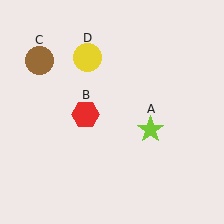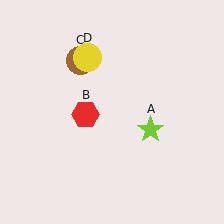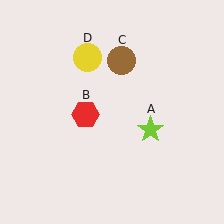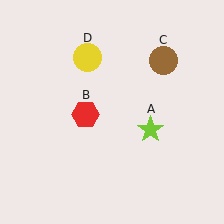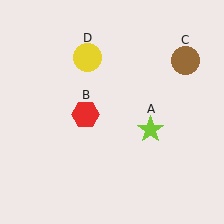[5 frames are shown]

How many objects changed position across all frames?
1 object changed position: brown circle (object C).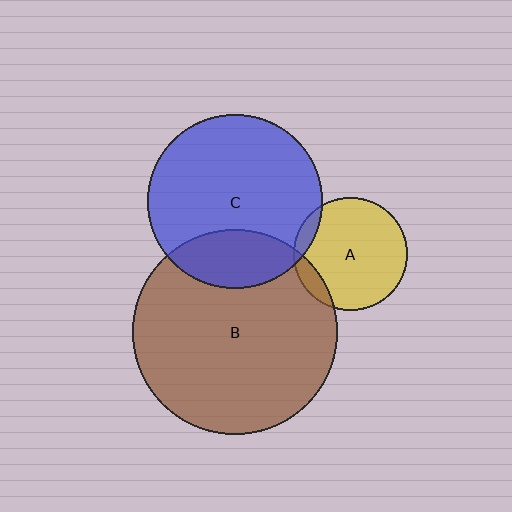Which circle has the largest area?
Circle B (brown).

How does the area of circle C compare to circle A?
Approximately 2.4 times.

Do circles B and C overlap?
Yes.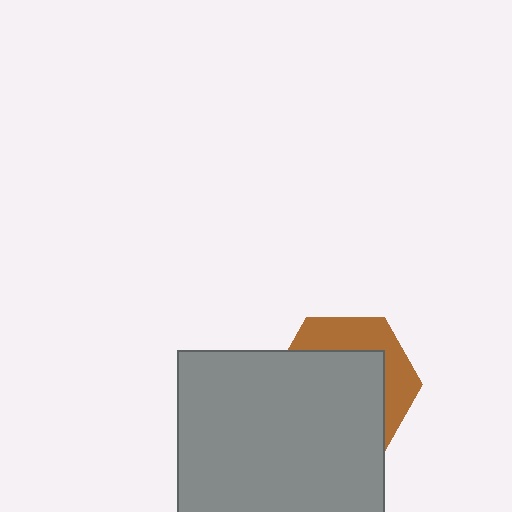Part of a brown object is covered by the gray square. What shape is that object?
It is a hexagon.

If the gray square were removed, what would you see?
You would see the complete brown hexagon.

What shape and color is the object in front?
The object in front is a gray square.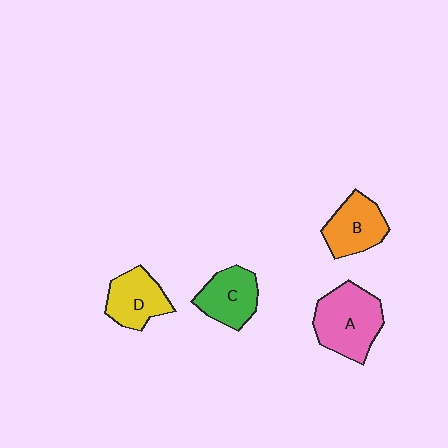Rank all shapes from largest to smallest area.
From largest to smallest: A (pink), B (orange), D (yellow), C (green).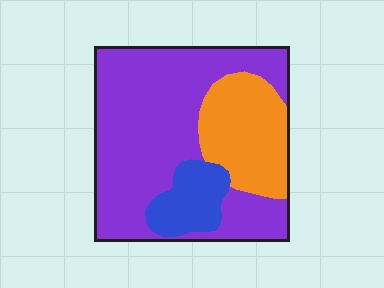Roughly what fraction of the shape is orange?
Orange covers about 25% of the shape.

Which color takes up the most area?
Purple, at roughly 65%.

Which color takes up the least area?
Blue, at roughly 10%.